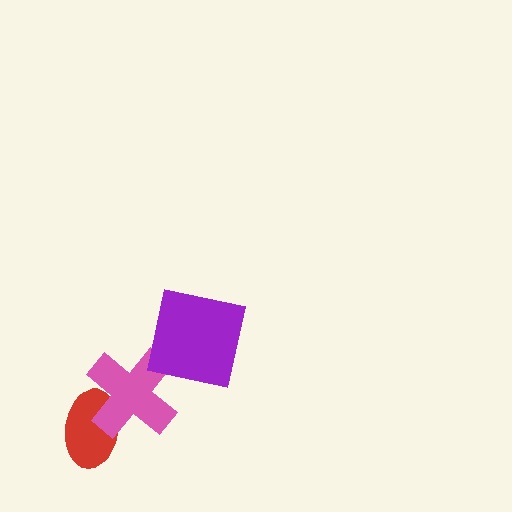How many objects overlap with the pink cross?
1 object overlaps with the pink cross.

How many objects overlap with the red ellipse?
1 object overlaps with the red ellipse.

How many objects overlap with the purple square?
0 objects overlap with the purple square.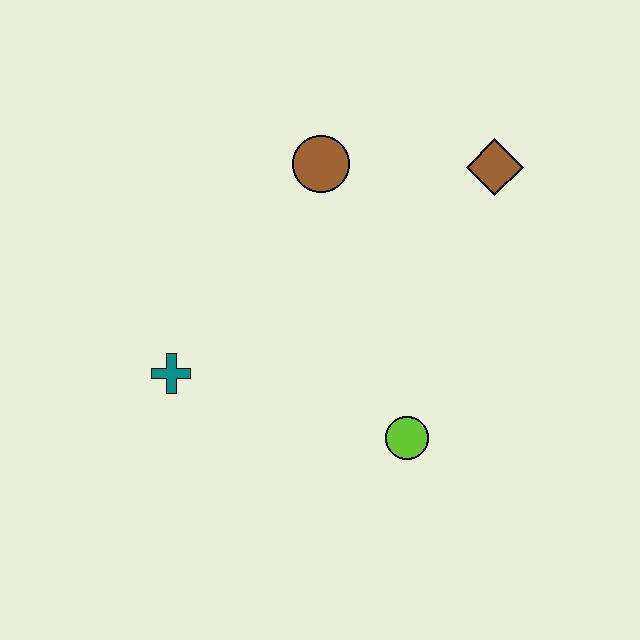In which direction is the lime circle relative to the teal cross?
The lime circle is to the right of the teal cross.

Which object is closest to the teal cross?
The lime circle is closest to the teal cross.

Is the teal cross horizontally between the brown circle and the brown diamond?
No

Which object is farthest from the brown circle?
The lime circle is farthest from the brown circle.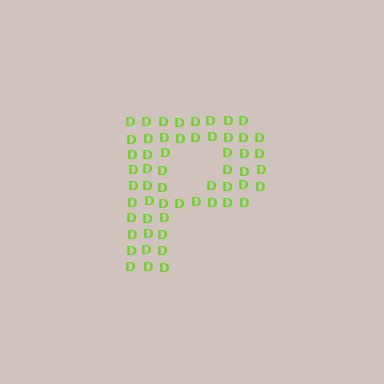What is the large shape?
The large shape is the letter P.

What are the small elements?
The small elements are letter D's.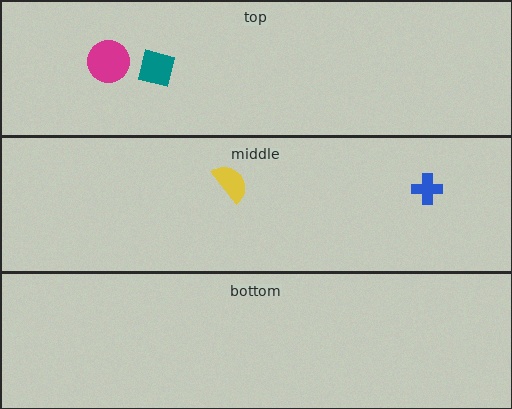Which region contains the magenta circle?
The top region.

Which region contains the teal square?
The top region.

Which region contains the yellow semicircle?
The middle region.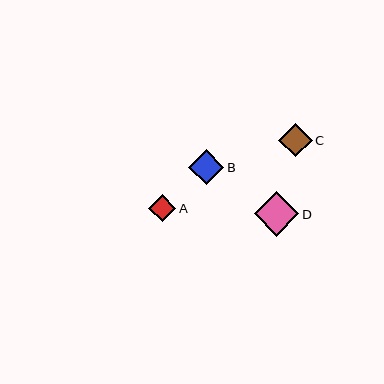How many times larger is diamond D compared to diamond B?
Diamond D is approximately 1.3 times the size of diamond B.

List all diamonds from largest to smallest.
From largest to smallest: D, B, C, A.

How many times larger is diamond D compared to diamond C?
Diamond D is approximately 1.3 times the size of diamond C.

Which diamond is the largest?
Diamond D is the largest with a size of approximately 45 pixels.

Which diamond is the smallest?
Diamond A is the smallest with a size of approximately 27 pixels.